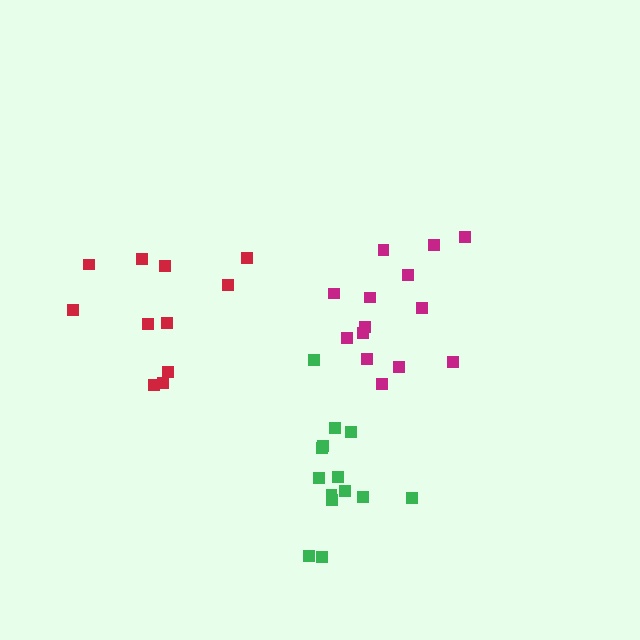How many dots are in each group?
Group 1: 11 dots, Group 2: 14 dots, Group 3: 14 dots (39 total).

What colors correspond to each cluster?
The clusters are colored: red, magenta, green.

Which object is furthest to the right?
The magenta cluster is rightmost.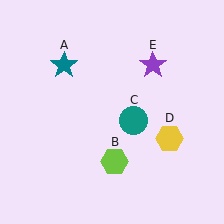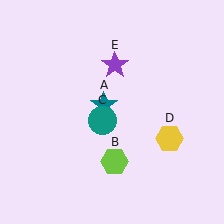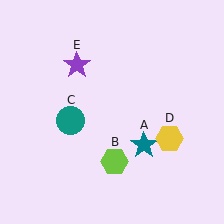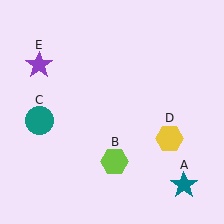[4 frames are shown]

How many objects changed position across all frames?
3 objects changed position: teal star (object A), teal circle (object C), purple star (object E).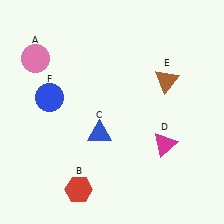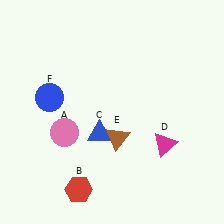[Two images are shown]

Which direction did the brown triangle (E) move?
The brown triangle (E) moved down.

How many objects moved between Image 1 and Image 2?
2 objects moved between the two images.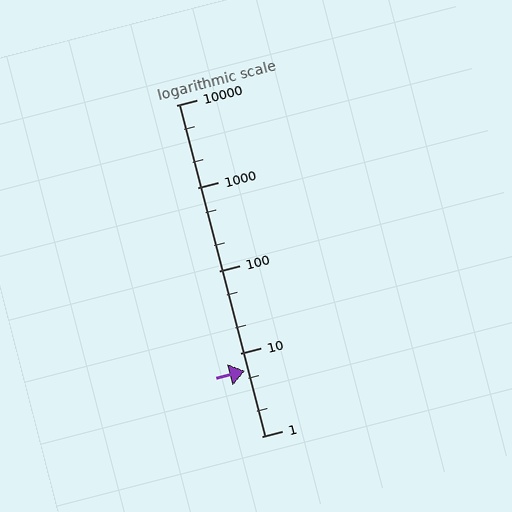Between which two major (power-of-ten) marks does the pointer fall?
The pointer is between 1 and 10.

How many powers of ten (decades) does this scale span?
The scale spans 4 decades, from 1 to 10000.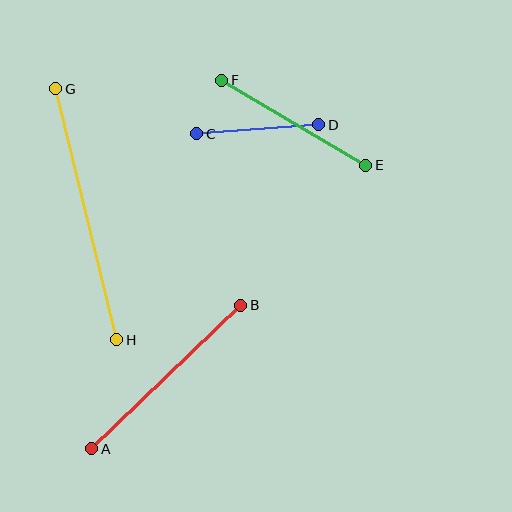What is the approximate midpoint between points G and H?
The midpoint is at approximately (86, 214) pixels.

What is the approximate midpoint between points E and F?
The midpoint is at approximately (294, 123) pixels.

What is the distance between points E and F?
The distance is approximately 167 pixels.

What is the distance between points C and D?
The distance is approximately 122 pixels.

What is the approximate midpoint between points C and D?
The midpoint is at approximately (258, 129) pixels.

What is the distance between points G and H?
The distance is approximately 259 pixels.